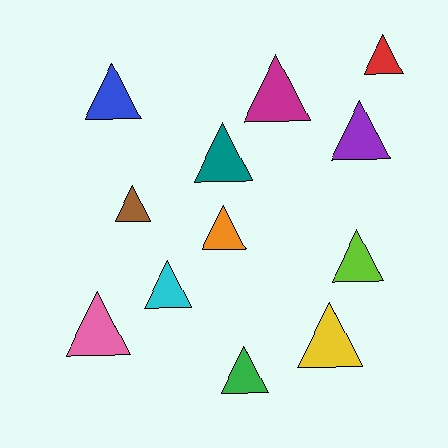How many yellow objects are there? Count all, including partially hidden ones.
There is 1 yellow object.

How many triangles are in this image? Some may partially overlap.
There are 12 triangles.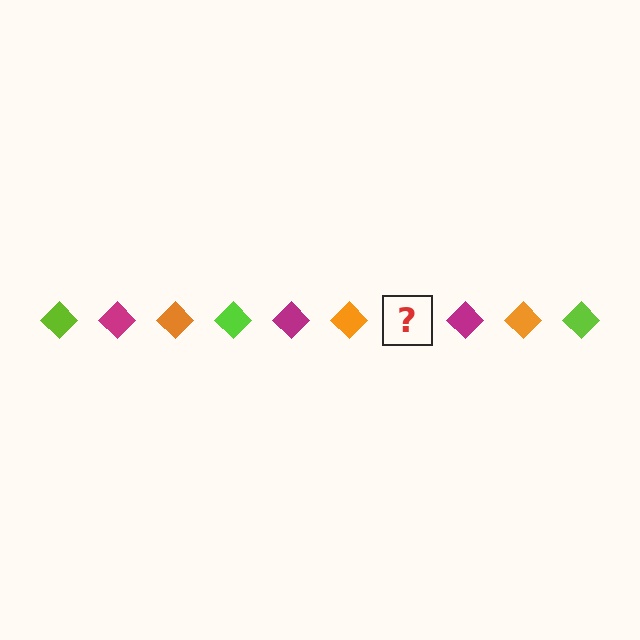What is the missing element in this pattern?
The missing element is a lime diamond.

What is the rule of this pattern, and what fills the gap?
The rule is that the pattern cycles through lime, magenta, orange diamonds. The gap should be filled with a lime diamond.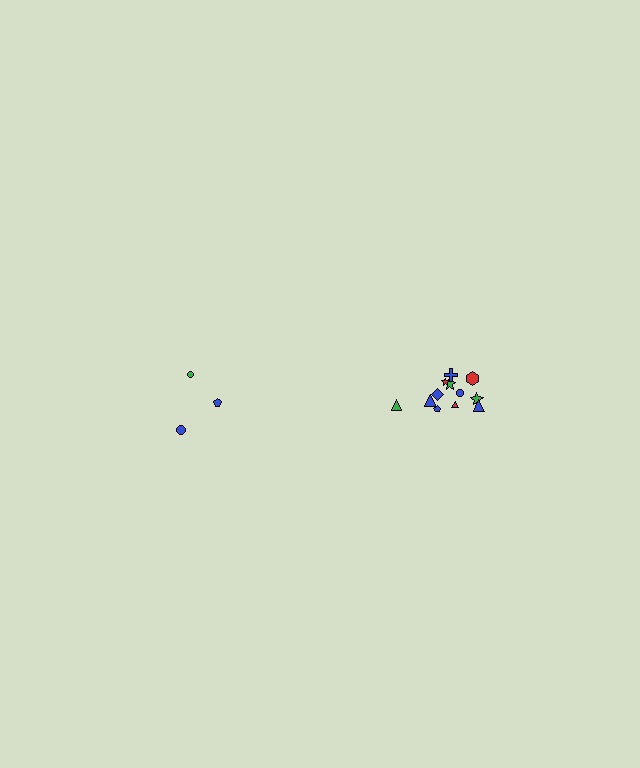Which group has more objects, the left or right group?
The right group.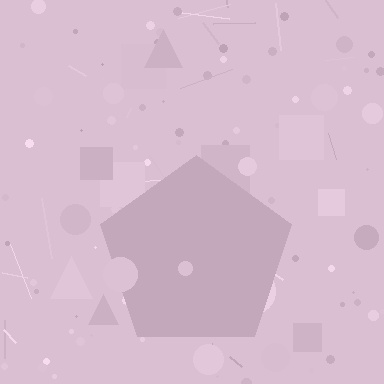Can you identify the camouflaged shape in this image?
The camouflaged shape is a pentagon.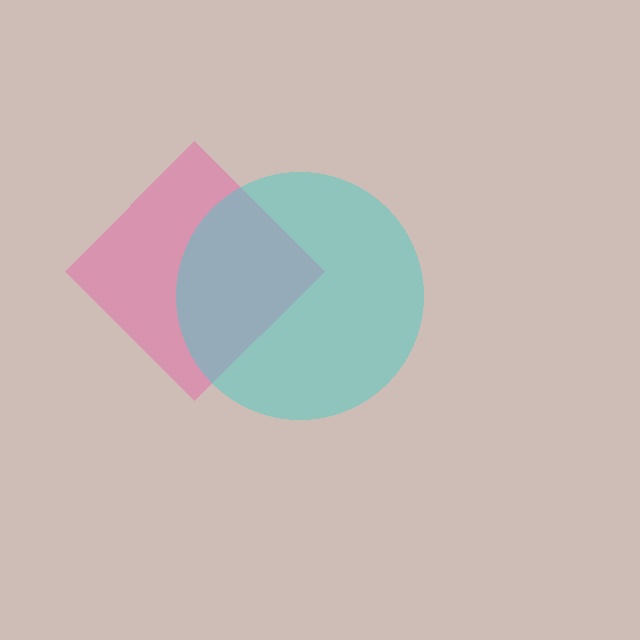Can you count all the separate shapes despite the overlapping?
Yes, there are 2 separate shapes.